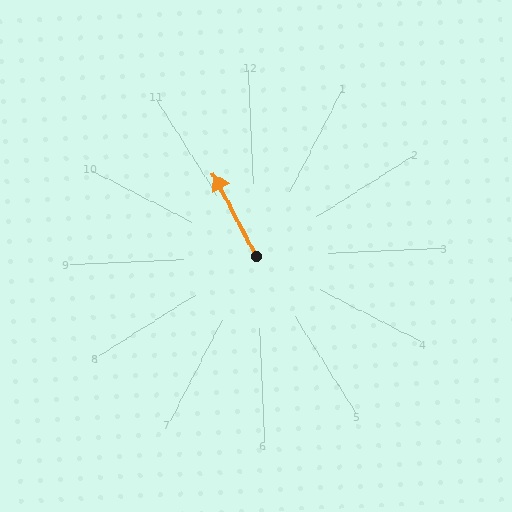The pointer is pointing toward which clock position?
Roughly 11 o'clock.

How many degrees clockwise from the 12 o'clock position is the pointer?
Approximately 335 degrees.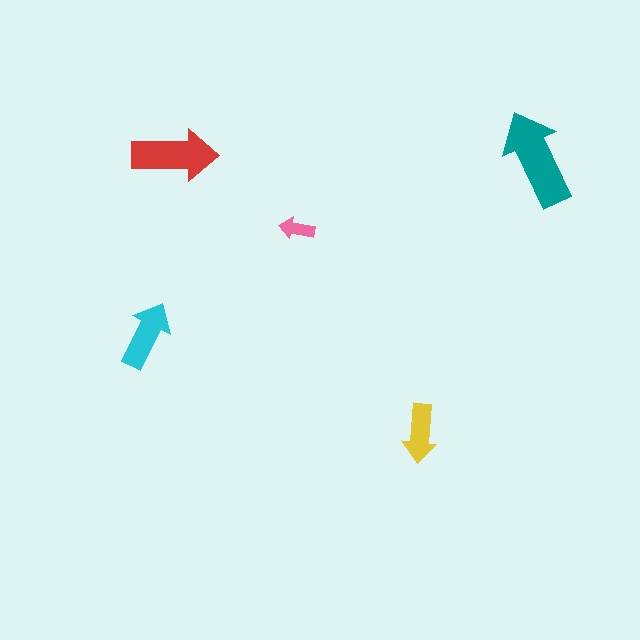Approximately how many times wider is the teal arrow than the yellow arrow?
About 1.5 times wider.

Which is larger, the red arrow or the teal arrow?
The teal one.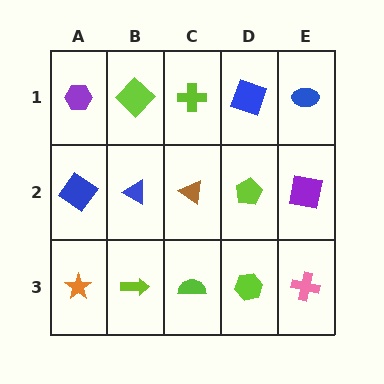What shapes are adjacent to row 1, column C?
A brown triangle (row 2, column C), a lime diamond (row 1, column B), a blue square (row 1, column D).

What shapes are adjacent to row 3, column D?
A lime pentagon (row 2, column D), a lime semicircle (row 3, column C), a pink cross (row 3, column E).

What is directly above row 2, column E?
A blue ellipse.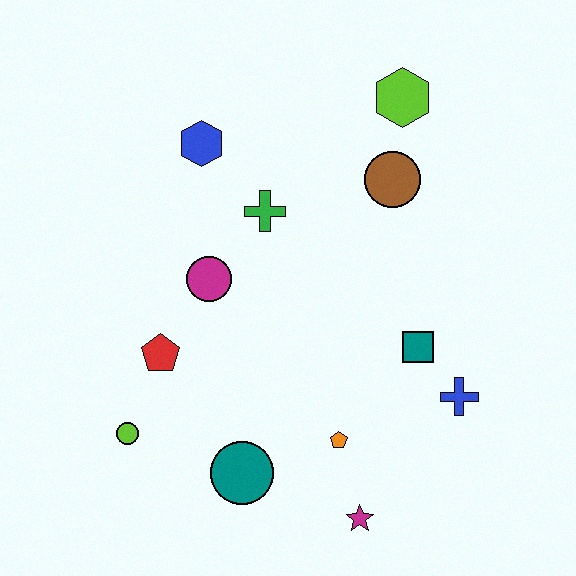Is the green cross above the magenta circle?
Yes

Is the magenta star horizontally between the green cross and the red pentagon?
No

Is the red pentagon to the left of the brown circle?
Yes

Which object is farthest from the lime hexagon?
The lime circle is farthest from the lime hexagon.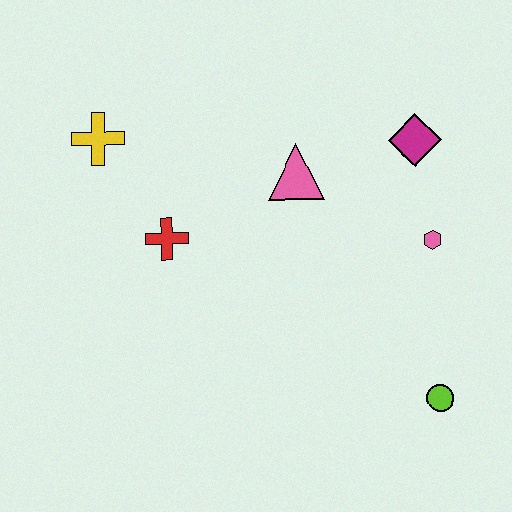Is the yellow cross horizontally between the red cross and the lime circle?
No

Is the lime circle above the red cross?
No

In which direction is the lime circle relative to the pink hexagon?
The lime circle is below the pink hexagon.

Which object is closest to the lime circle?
The pink hexagon is closest to the lime circle.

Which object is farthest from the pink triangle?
The lime circle is farthest from the pink triangle.